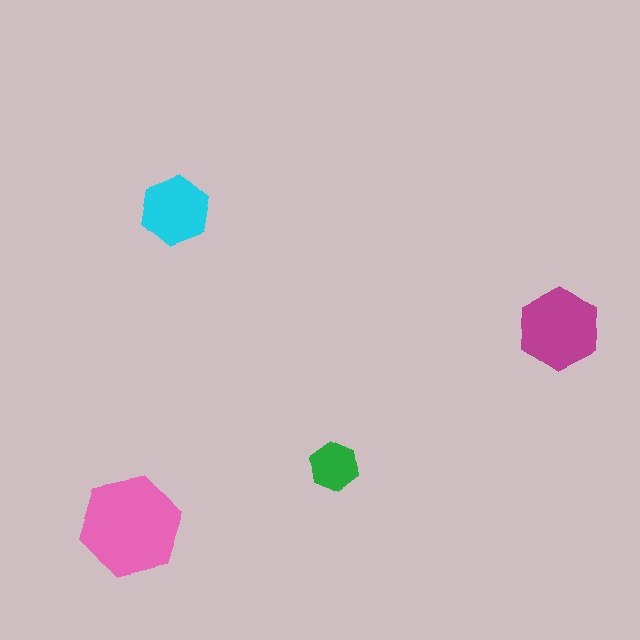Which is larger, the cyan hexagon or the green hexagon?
The cyan one.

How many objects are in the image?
There are 4 objects in the image.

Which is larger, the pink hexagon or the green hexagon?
The pink one.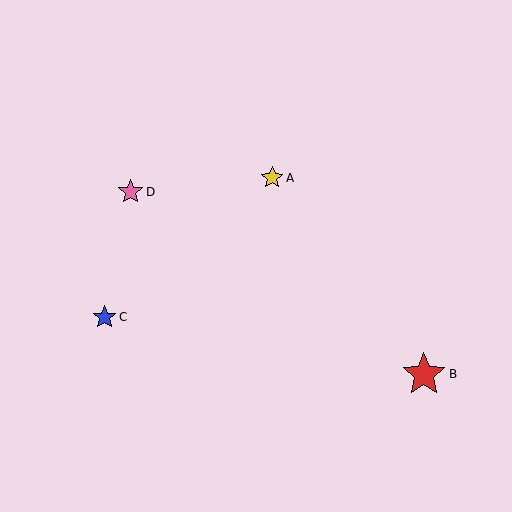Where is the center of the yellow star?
The center of the yellow star is at (272, 178).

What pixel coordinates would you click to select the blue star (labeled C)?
Click at (105, 317) to select the blue star C.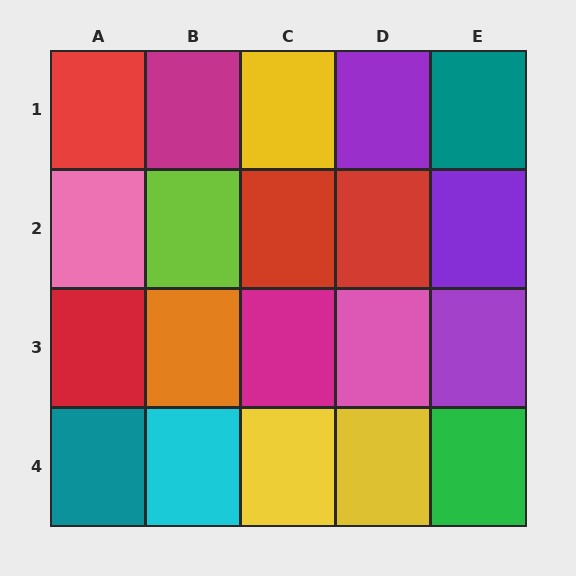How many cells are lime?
1 cell is lime.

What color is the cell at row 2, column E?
Purple.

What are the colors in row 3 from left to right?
Red, orange, magenta, pink, purple.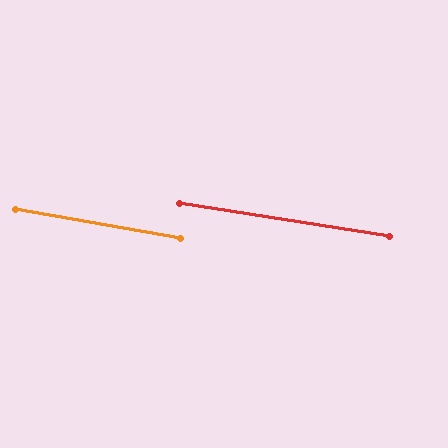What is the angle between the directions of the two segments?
Approximately 1 degree.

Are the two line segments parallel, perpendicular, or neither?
Parallel — their directions differ by only 0.9°.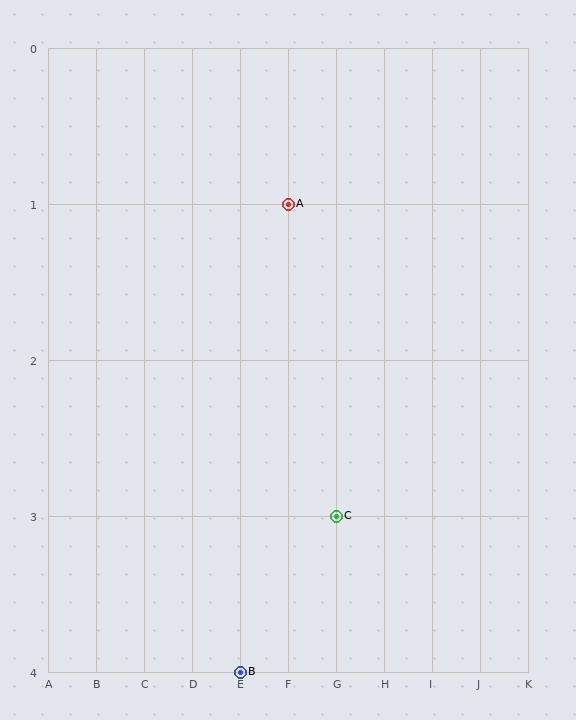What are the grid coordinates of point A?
Point A is at grid coordinates (F, 1).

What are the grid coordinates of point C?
Point C is at grid coordinates (G, 3).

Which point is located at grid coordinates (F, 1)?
Point A is at (F, 1).